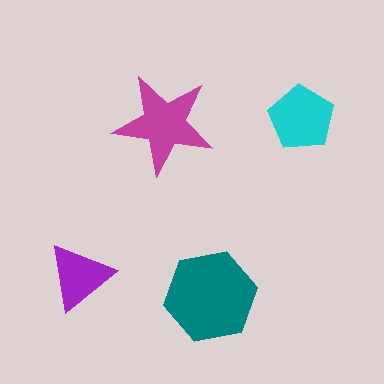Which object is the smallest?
The purple triangle.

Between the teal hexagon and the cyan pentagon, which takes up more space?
The teal hexagon.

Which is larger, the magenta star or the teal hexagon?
The teal hexagon.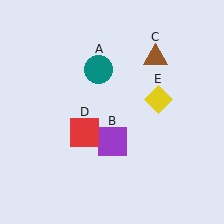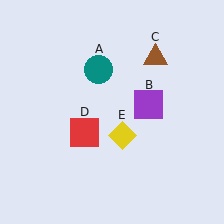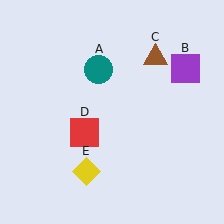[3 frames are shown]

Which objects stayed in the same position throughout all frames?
Teal circle (object A) and brown triangle (object C) and red square (object D) remained stationary.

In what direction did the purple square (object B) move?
The purple square (object B) moved up and to the right.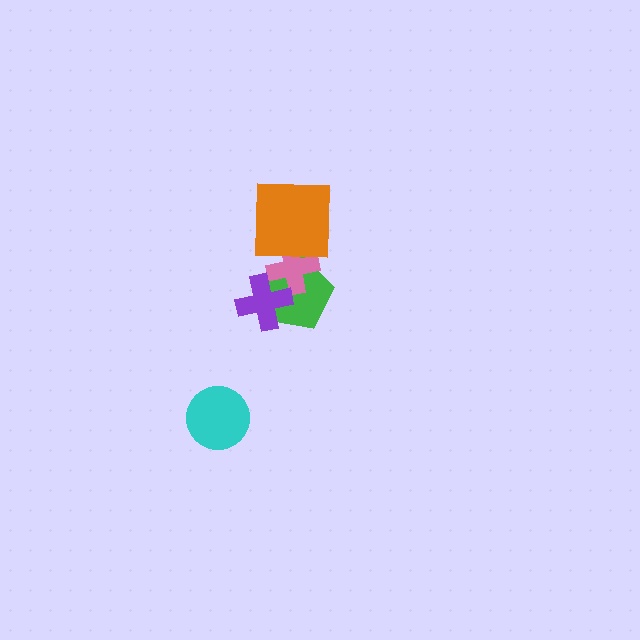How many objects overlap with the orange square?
1 object overlaps with the orange square.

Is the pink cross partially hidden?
Yes, it is partially covered by another shape.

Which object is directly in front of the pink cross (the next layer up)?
The purple cross is directly in front of the pink cross.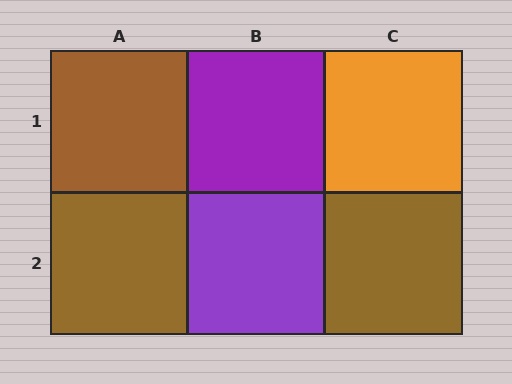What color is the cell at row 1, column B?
Purple.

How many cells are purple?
2 cells are purple.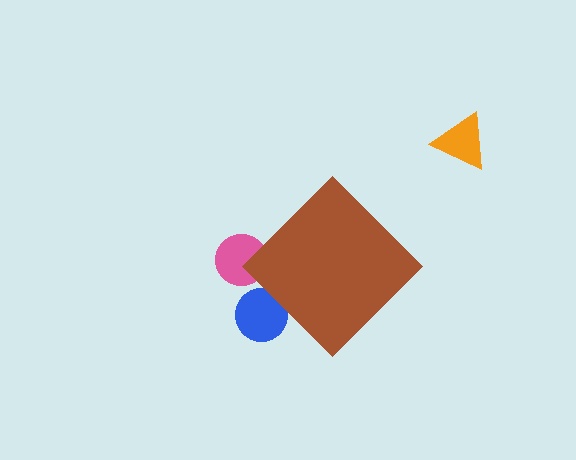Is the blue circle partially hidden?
Yes, the blue circle is partially hidden behind the brown diamond.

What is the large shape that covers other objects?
A brown diamond.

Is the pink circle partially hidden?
Yes, the pink circle is partially hidden behind the brown diamond.